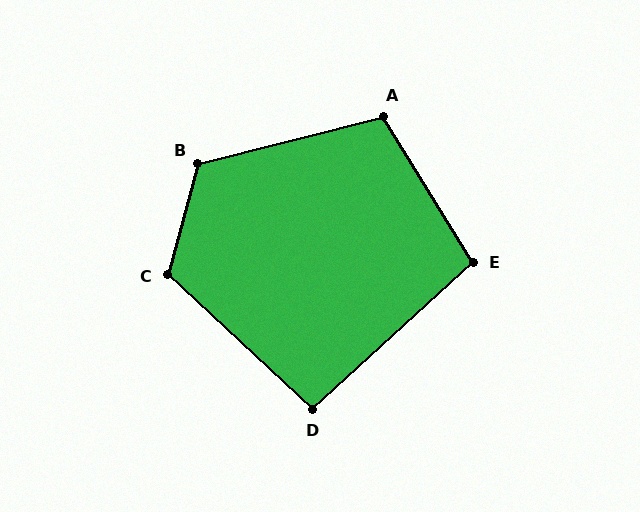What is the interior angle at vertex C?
Approximately 118 degrees (obtuse).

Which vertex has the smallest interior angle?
D, at approximately 95 degrees.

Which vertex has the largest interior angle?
B, at approximately 119 degrees.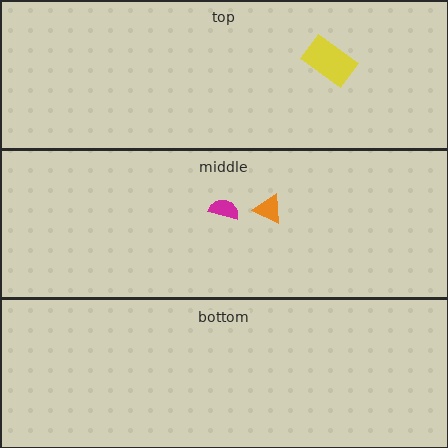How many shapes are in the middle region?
2.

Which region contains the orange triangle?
The middle region.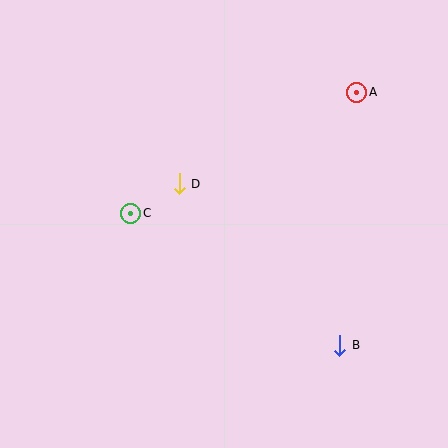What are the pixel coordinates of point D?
Point D is at (179, 184).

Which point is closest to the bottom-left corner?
Point C is closest to the bottom-left corner.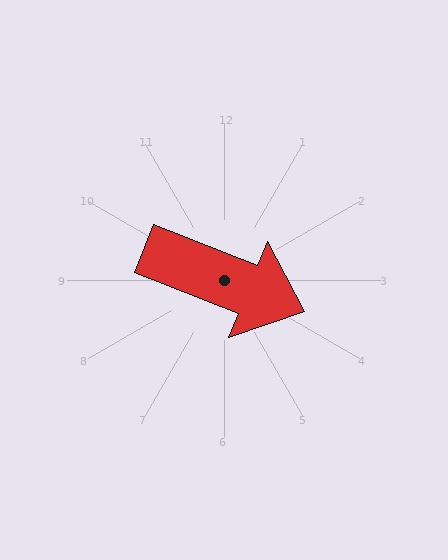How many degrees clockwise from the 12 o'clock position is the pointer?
Approximately 112 degrees.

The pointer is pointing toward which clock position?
Roughly 4 o'clock.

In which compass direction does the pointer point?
East.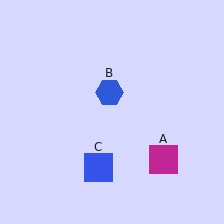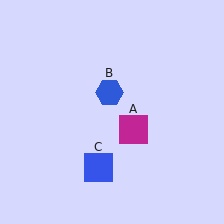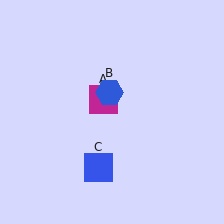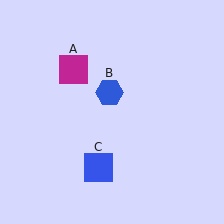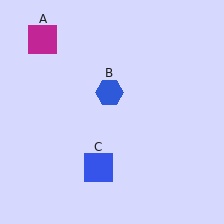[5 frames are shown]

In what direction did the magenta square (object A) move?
The magenta square (object A) moved up and to the left.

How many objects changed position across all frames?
1 object changed position: magenta square (object A).